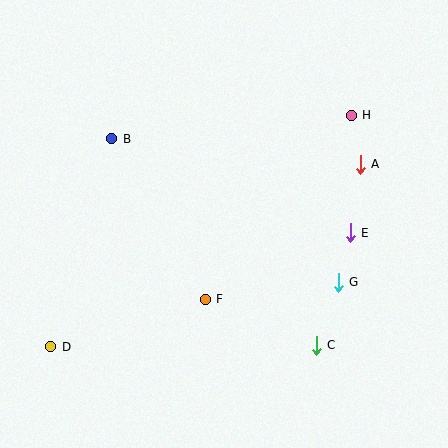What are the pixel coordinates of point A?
Point A is at (360, 164).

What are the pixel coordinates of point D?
Point D is at (51, 347).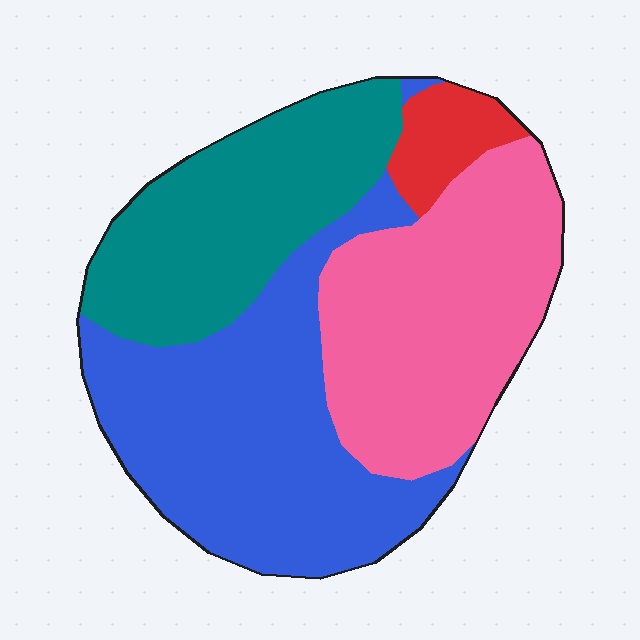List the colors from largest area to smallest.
From largest to smallest: blue, pink, teal, red.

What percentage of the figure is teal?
Teal takes up about one quarter (1/4) of the figure.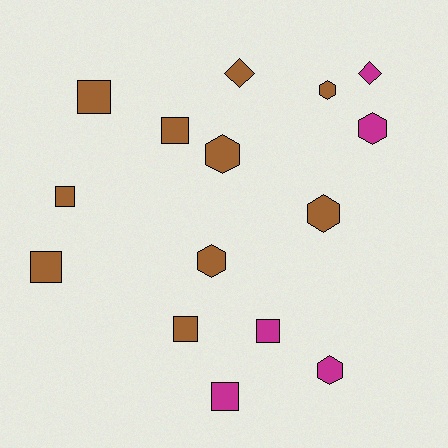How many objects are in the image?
There are 15 objects.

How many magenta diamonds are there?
There is 1 magenta diamond.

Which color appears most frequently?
Brown, with 10 objects.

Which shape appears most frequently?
Square, with 7 objects.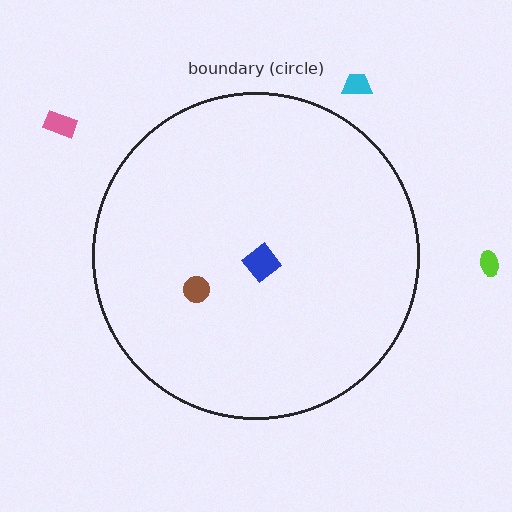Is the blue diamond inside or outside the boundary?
Inside.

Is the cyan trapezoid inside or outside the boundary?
Outside.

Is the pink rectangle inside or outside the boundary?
Outside.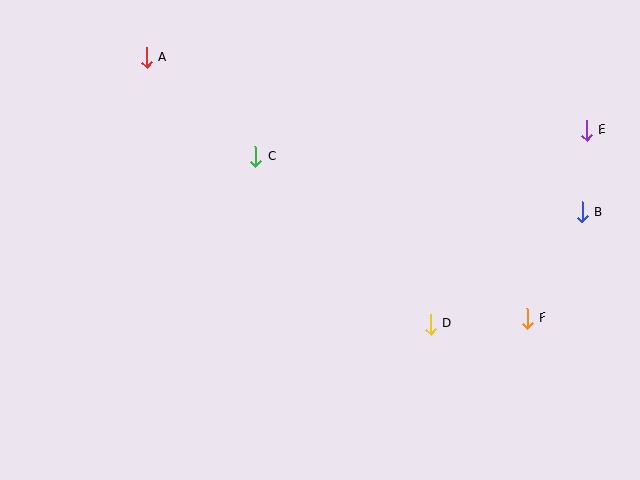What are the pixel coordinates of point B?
Point B is at (582, 212).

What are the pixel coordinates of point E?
Point E is at (586, 131).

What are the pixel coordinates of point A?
Point A is at (147, 58).